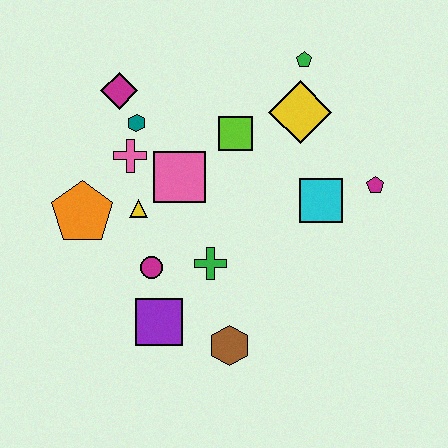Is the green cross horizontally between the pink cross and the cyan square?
Yes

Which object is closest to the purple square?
The magenta circle is closest to the purple square.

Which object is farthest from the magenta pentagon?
The orange pentagon is farthest from the magenta pentagon.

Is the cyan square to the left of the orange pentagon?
No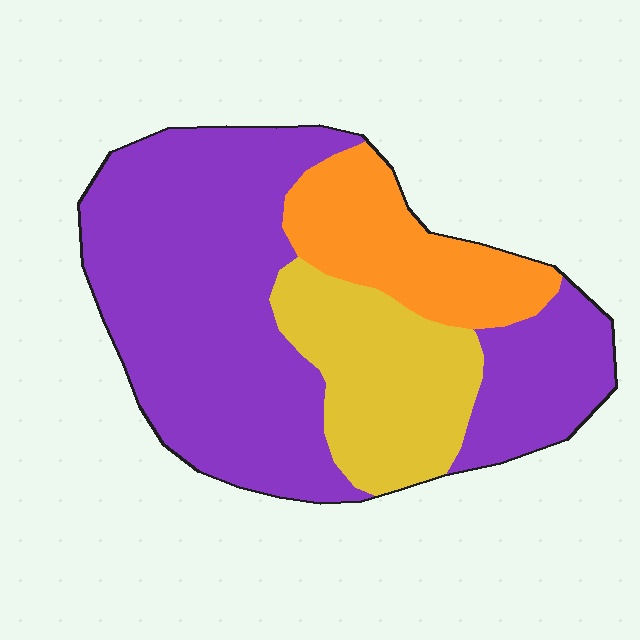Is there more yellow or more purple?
Purple.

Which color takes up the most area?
Purple, at roughly 60%.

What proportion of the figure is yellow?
Yellow covers about 20% of the figure.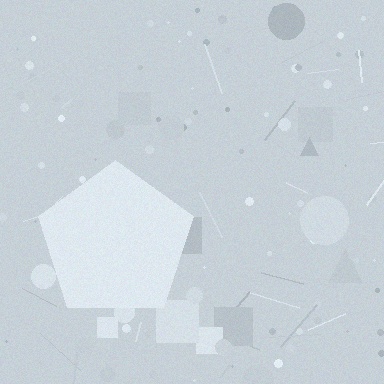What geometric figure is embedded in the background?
A pentagon is embedded in the background.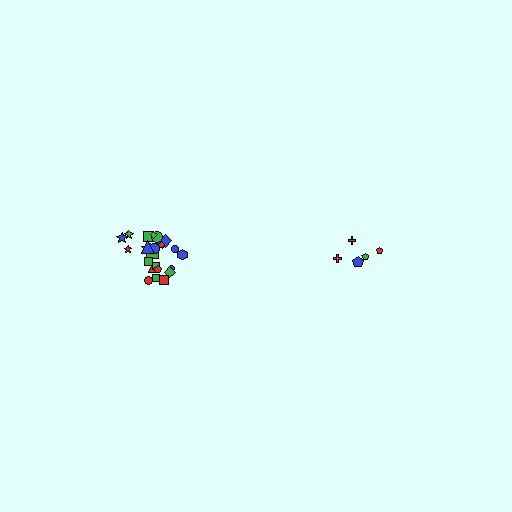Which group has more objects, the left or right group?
The left group.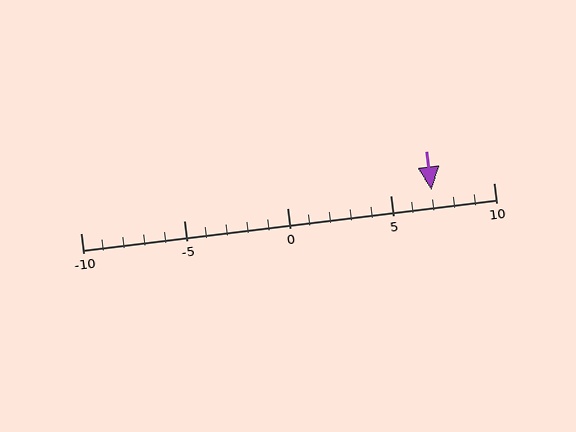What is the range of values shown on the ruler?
The ruler shows values from -10 to 10.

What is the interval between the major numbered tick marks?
The major tick marks are spaced 5 units apart.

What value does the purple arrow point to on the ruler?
The purple arrow points to approximately 7.